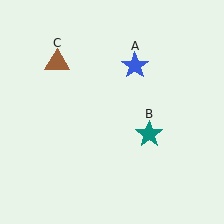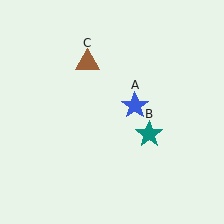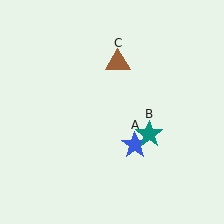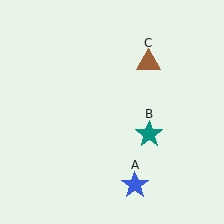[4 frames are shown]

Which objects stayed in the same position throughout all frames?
Teal star (object B) remained stationary.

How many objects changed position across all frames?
2 objects changed position: blue star (object A), brown triangle (object C).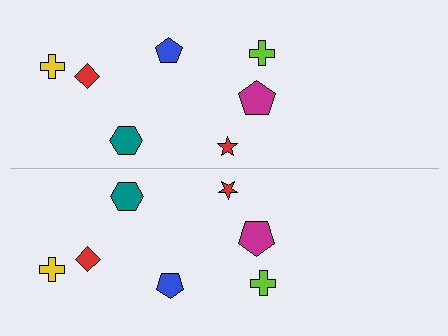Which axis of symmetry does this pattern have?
The pattern has a horizontal axis of symmetry running through the center of the image.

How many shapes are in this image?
There are 14 shapes in this image.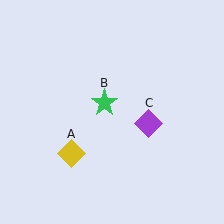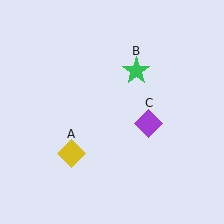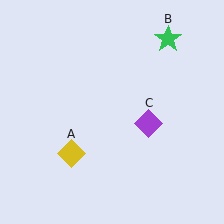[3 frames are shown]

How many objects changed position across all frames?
1 object changed position: green star (object B).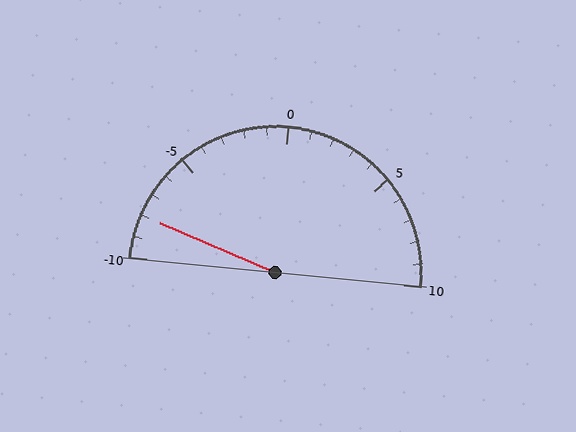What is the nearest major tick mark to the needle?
The nearest major tick mark is -10.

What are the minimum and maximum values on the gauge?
The gauge ranges from -10 to 10.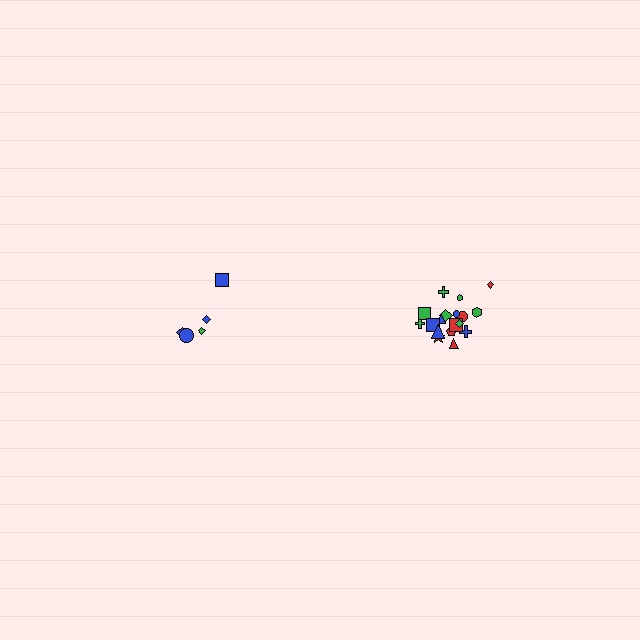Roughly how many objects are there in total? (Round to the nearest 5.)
Roughly 25 objects in total.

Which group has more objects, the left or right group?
The right group.